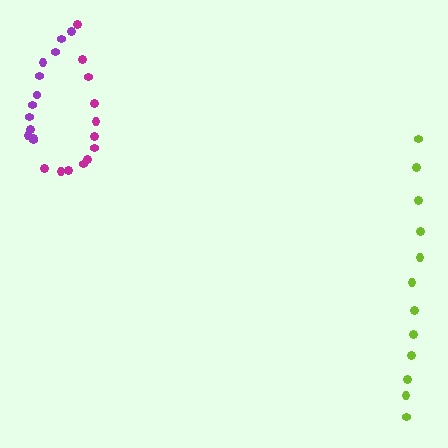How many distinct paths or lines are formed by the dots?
There are 3 distinct paths.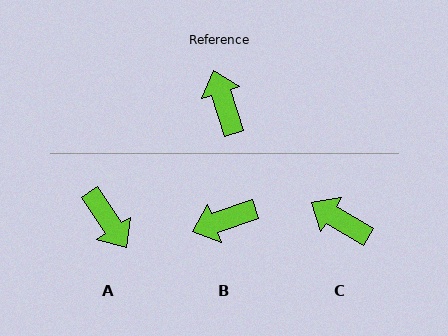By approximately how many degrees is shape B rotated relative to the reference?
Approximately 91 degrees counter-clockwise.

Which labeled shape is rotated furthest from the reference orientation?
A, about 164 degrees away.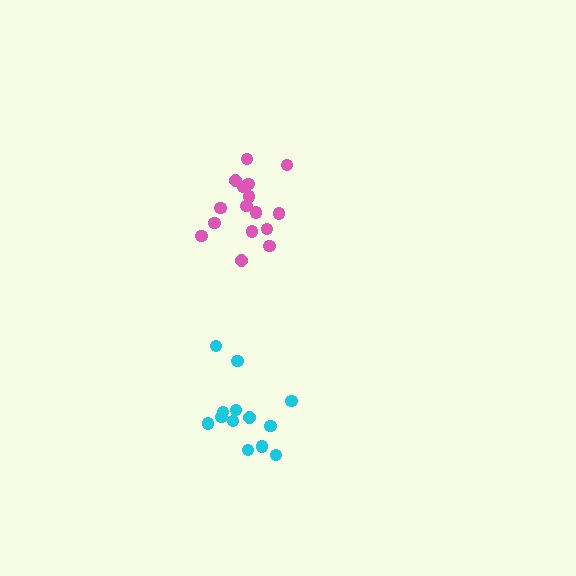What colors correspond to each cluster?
The clusters are colored: pink, cyan.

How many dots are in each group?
Group 1: 16 dots, Group 2: 13 dots (29 total).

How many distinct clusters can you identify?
There are 2 distinct clusters.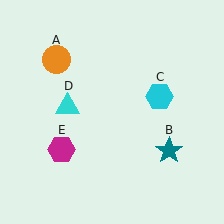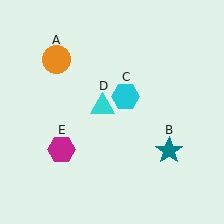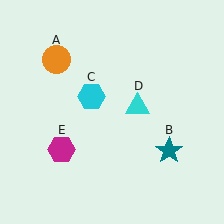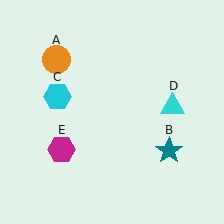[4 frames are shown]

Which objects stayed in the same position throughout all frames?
Orange circle (object A) and teal star (object B) and magenta hexagon (object E) remained stationary.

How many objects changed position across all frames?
2 objects changed position: cyan hexagon (object C), cyan triangle (object D).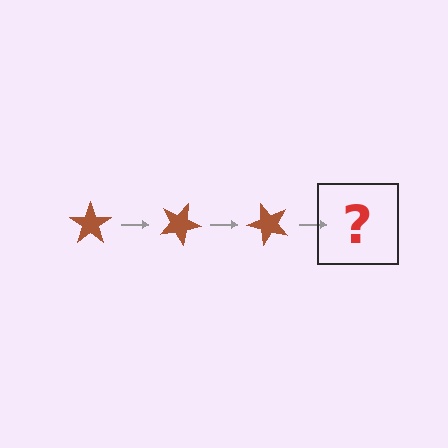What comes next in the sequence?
The next element should be a brown star rotated 75 degrees.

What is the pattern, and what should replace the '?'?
The pattern is that the star rotates 25 degrees each step. The '?' should be a brown star rotated 75 degrees.